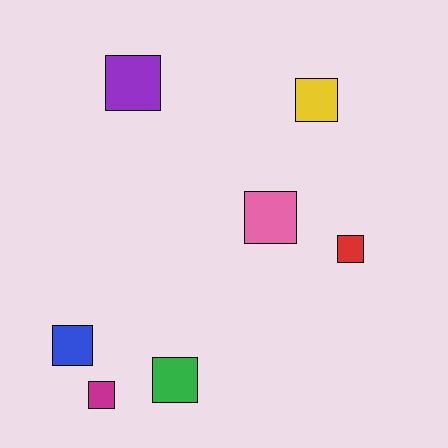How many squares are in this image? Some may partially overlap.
There are 7 squares.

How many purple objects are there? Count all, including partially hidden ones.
There is 1 purple object.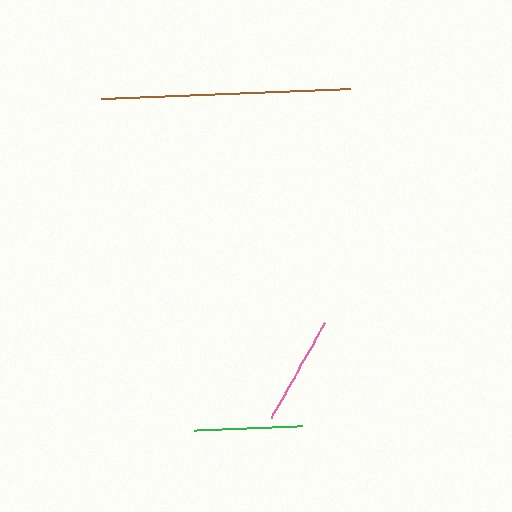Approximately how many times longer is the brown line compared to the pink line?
The brown line is approximately 2.3 times the length of the pink line.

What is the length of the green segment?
The green segment is approximately 108 pixels long.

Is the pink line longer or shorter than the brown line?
The brown line is longer than the pink line.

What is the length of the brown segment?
The brown segment is approximately 251 pixels long.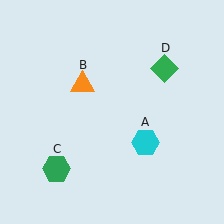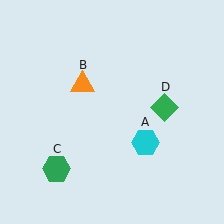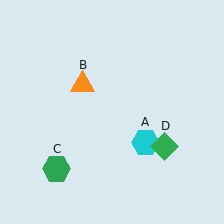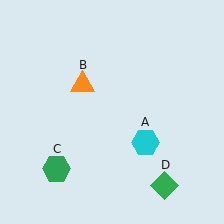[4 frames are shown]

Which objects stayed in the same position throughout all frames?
Cyan hexagon (object A) and orange triangle (object B) and green hexagon (object C) remained stationary.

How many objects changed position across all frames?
1 object changed position: green diamond (object D).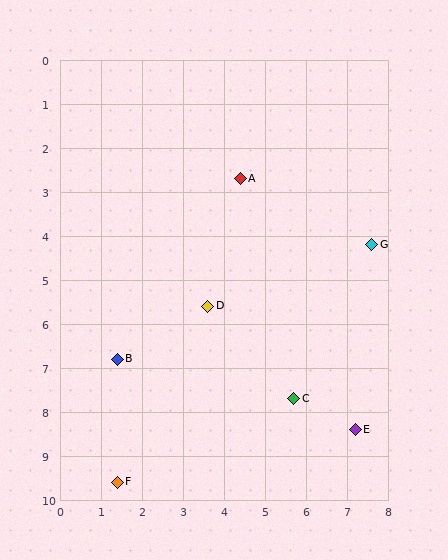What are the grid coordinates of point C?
Point C is at approximately (5.7, 7.7).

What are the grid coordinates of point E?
Point E is at approximately (7.2, 8.4).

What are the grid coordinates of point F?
Point F is at approximately (1.4, 9.6).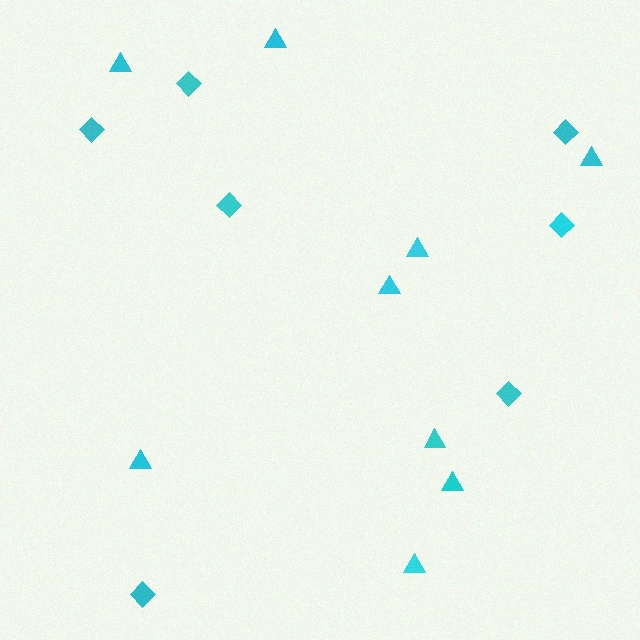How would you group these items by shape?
There are 2 groups: one group of triangles (9) and one group of diamonds (7).